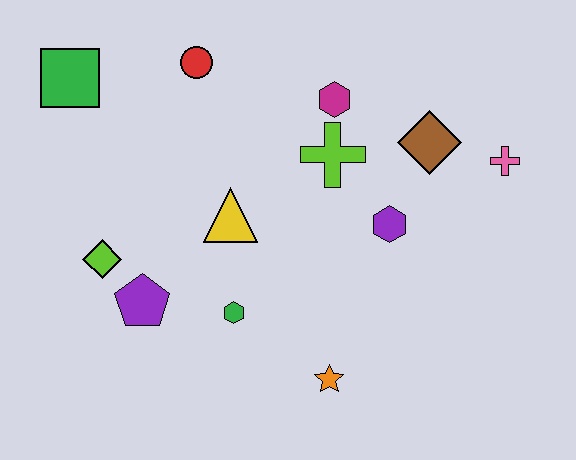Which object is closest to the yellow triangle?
The green hexagon is closest to the yellow triangle.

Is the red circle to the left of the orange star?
Yes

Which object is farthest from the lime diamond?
The pink cross is farthest from the lime diamond.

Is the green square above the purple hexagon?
Yes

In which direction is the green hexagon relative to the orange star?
The green hexagon is to the left of the orange star.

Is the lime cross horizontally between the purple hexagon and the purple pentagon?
Yes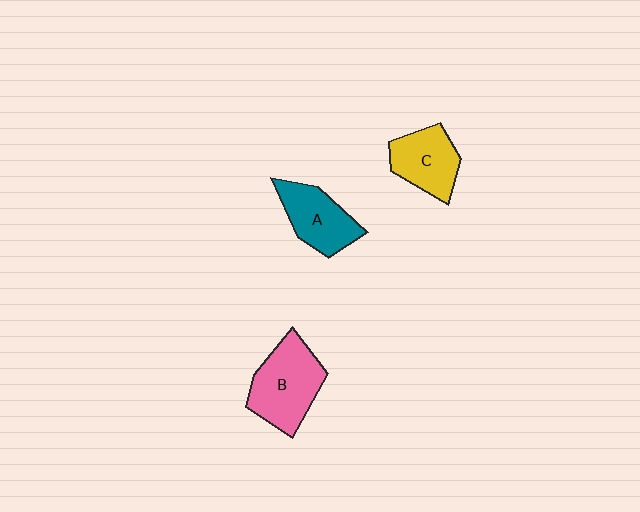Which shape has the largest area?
Shape B (pink).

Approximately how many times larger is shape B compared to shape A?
Approximately 1.3 times.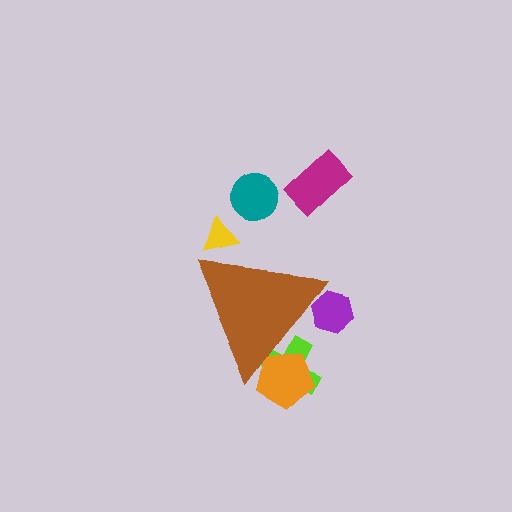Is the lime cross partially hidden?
Yes, the lime cross is partially hidden behind the brown triangle.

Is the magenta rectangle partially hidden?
No, the magenta rectangle is fully visible.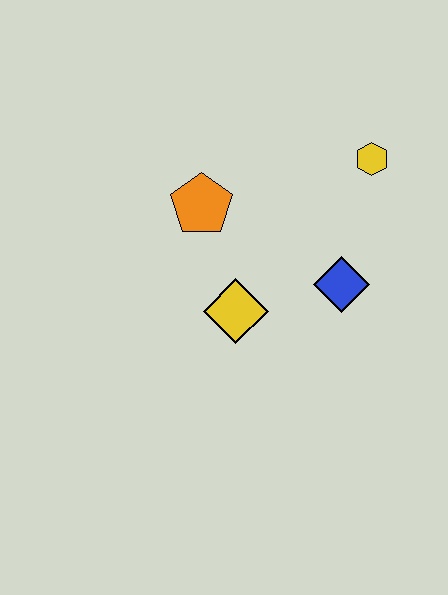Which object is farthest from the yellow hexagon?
The yellow diamond is farthest from the yellow hexagon.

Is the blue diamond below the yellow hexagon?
Yes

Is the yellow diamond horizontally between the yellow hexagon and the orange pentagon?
Yes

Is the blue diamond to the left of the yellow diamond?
No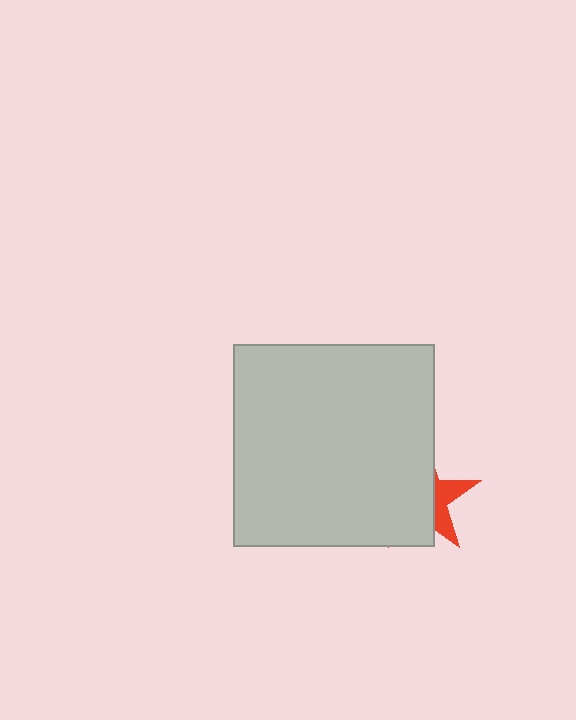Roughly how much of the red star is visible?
A small part of it is visible (roughly 31%).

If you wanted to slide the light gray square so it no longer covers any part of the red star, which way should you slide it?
Slide it left — that is the most direct way to separate the two shapes.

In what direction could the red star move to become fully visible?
The red star could move right. That would shift it out from behind the light gray square entirely.